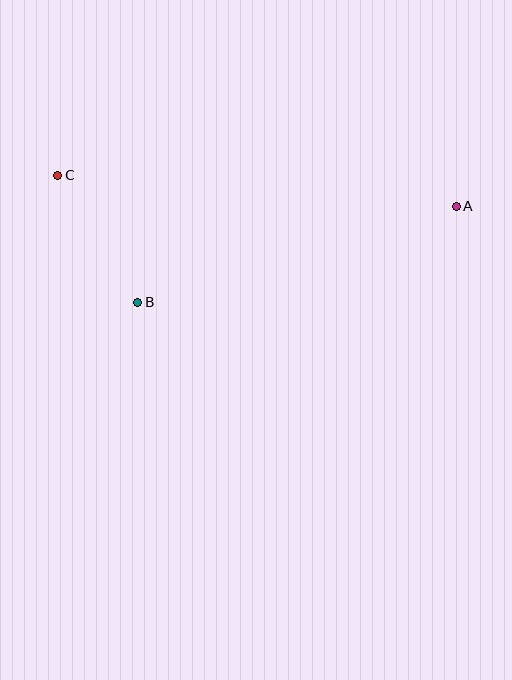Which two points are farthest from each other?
Points A and C are farthest from each other.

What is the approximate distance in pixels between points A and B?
The distance between A and B is approximately 332 pixels.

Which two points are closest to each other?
Points B and C are closest to each other.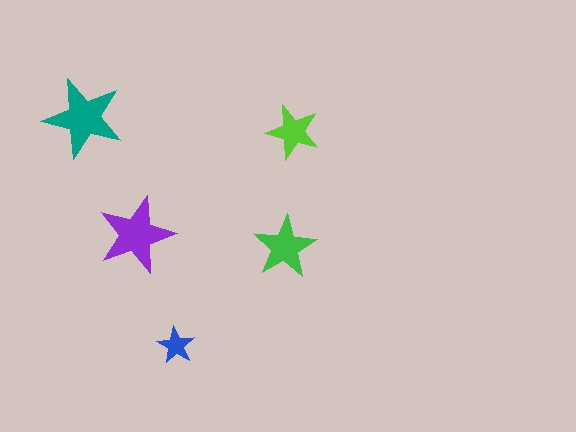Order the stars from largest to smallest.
the teal one, the purple one, the green one, the lime one, the blue one.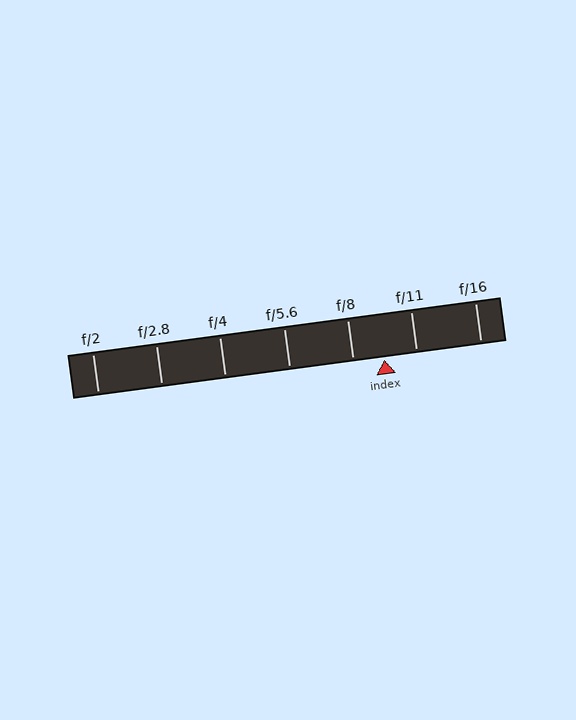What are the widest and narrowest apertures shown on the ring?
The widest aperture shown is f/2 and the narrowest is f/16.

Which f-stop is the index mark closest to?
The index mark is closest to f/8.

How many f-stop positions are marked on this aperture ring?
There are 7 f-stop positions marked.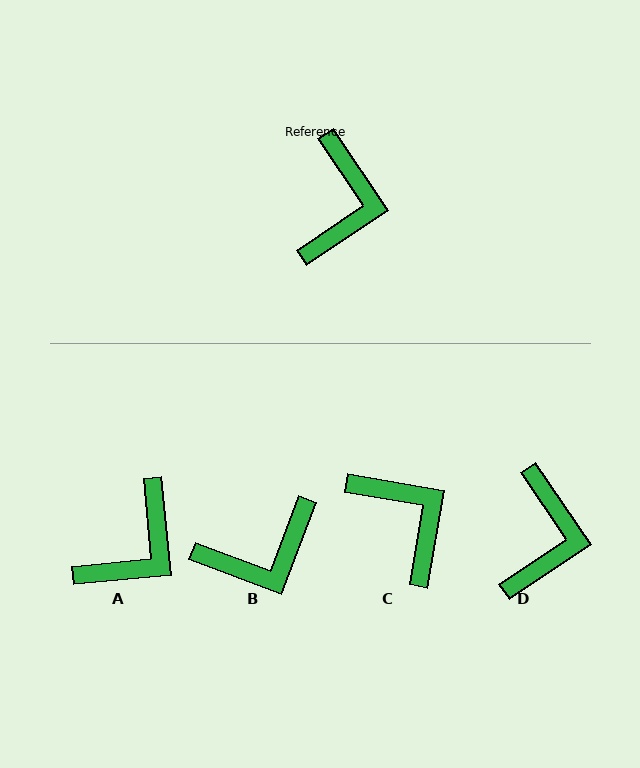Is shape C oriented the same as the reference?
No, it is off by about 46 degrees.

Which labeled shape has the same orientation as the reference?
D.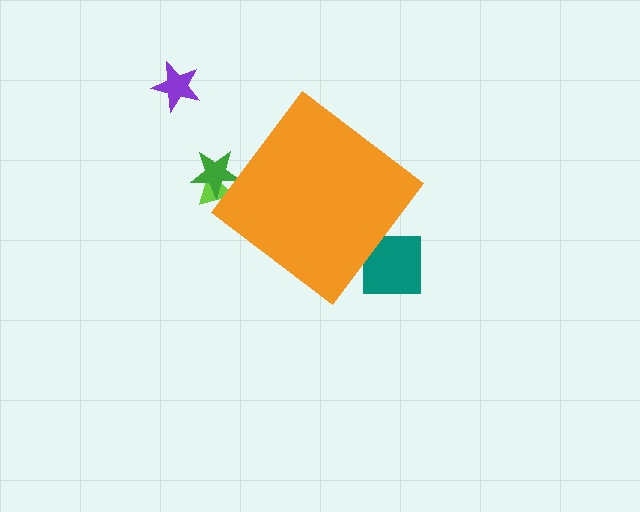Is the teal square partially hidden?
Yes, the teal square is partially hidden behind the orange diamond.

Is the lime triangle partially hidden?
Yes, the lime triangle is partially hidden behind the orange diamond.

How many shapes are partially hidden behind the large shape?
3 shapes are partially hidden.